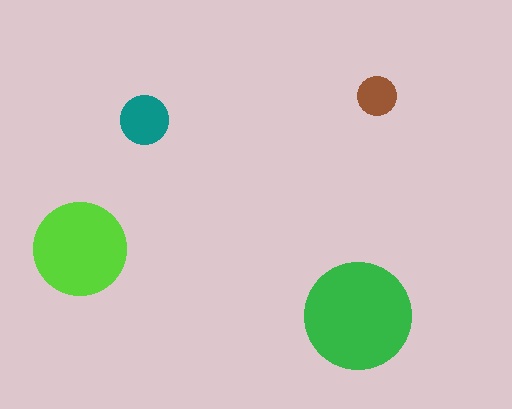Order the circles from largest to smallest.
the green one, the lime one, the teal one, the brown one.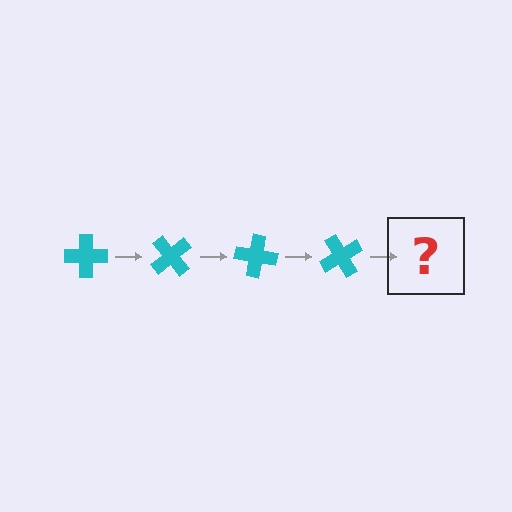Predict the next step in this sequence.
The next step is a cyan cross rotated 200 degrees.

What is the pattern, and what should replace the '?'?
The pattern is that the cross rotates 50 degrees each step. The '?' should be a cyan cross rotated 200 degrees.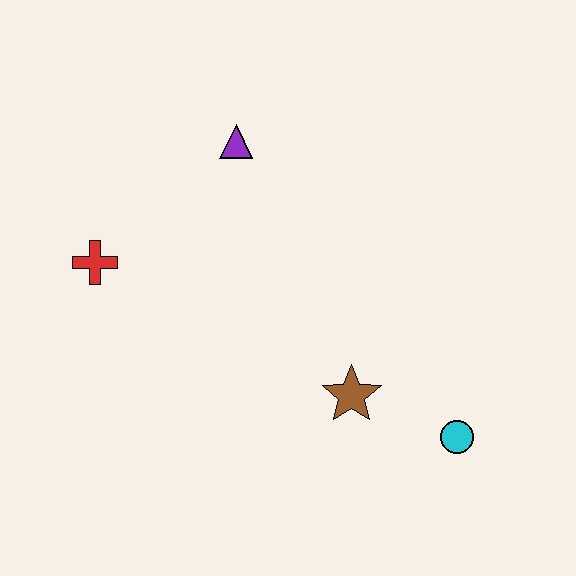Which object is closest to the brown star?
The cyan circle is closest to the brown star.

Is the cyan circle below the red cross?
Yes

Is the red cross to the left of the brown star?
Yes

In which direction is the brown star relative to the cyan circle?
The brown star is to the left of the cyan circle.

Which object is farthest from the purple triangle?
The cyan circle is farthest from the purple triangle.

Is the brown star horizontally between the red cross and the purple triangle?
No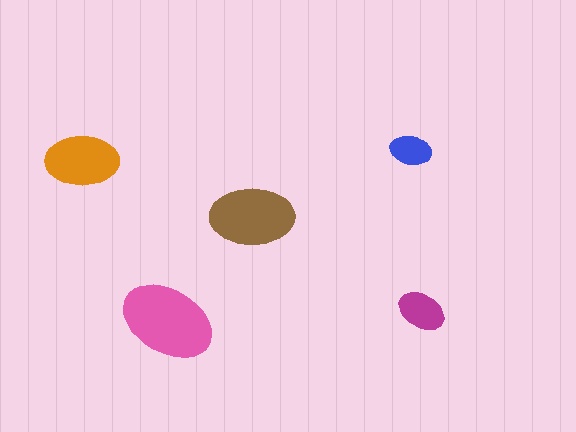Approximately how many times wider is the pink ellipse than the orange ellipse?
About 1.5 times wider.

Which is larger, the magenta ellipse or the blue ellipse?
The magenta one.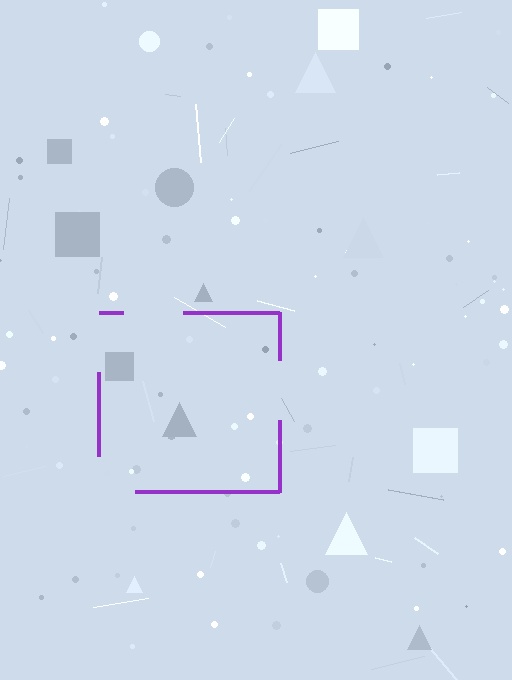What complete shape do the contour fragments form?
The contour fragments form a square.